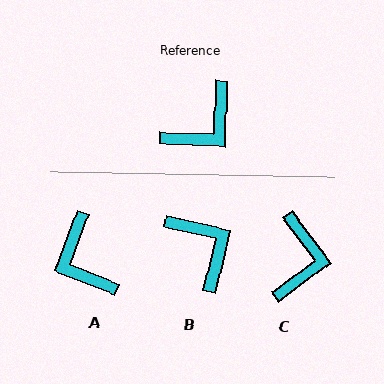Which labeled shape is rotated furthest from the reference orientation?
A, about 109 degrees away.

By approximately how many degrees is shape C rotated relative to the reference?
Approximately 39 degrees counter-clockwise.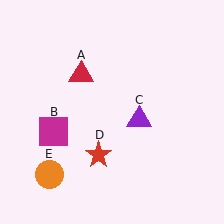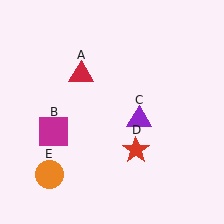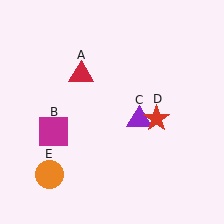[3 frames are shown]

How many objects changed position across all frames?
1 object changed position: red star (object D).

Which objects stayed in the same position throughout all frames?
Red triangle (object A) and magenta square (object B) and purple triangle (object C) and orange circle (object E) remained stationary.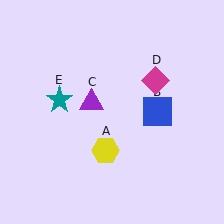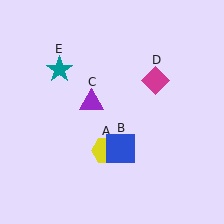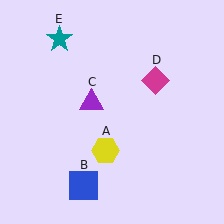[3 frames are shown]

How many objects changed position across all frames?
2 objects changed position: blue square (object B), teal star (object E).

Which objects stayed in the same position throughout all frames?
Yellow hexagon (object A) and purple triangle (object C) and magenta diamond (object D) remained stationary.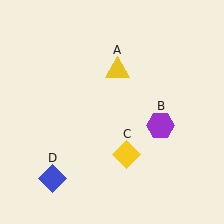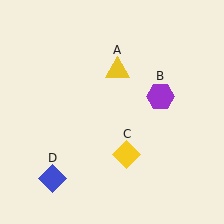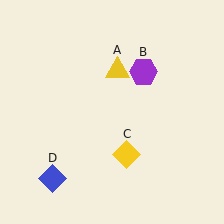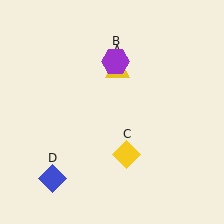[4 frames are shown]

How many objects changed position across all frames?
1 object changed position: purple hexagon (object B).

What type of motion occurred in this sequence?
The purple hexagon (object B) rotated counterclockwise around the center of the scene.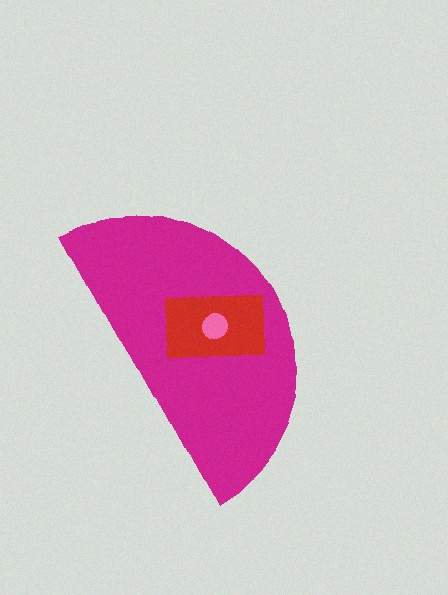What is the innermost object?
The pink circle.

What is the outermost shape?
The magenta semicircle.